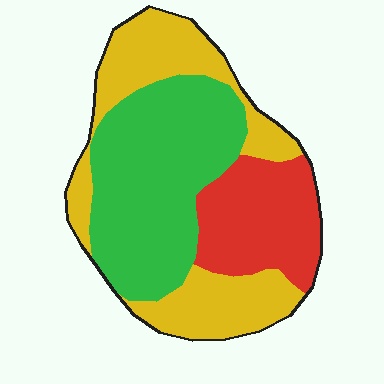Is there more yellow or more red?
Yellow.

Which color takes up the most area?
Green, at roughly 40%.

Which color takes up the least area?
Red, at roughly 25%.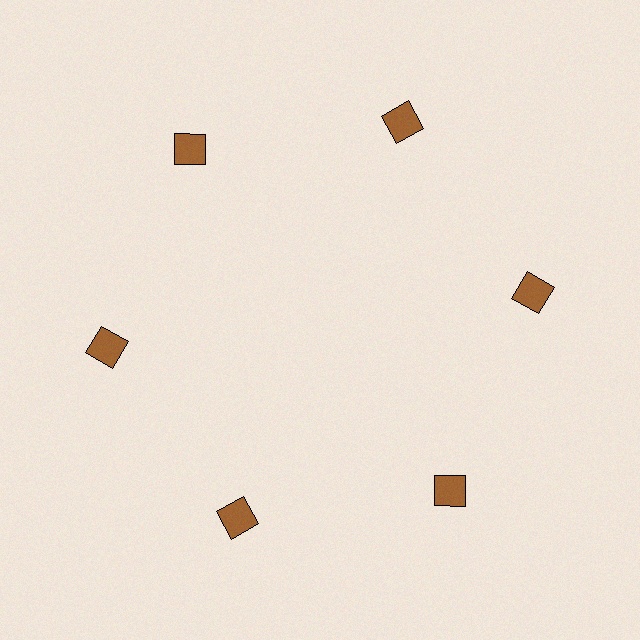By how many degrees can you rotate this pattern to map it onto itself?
The pattern maps onto itself every 60 degrees of rotation.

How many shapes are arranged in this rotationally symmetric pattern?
There are 6 shapes, arranged in 6 groups of 1.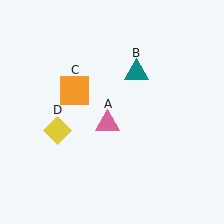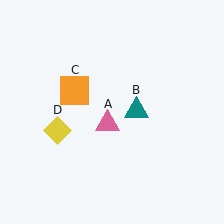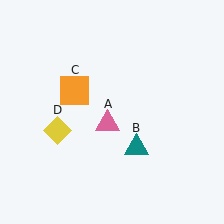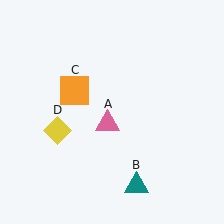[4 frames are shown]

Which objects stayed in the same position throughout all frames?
Pink triangle (object A) and orange square (object C) and yellow diamond (object D) remained stationary.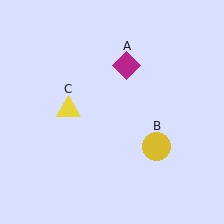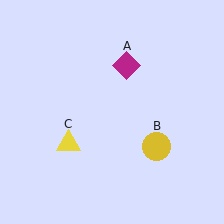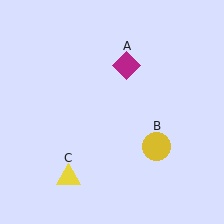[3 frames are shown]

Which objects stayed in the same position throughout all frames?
Magenta diamond (object A) and yellow circle (object B) remained stationary.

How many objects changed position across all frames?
1 object changed position: yellow triangle (object C).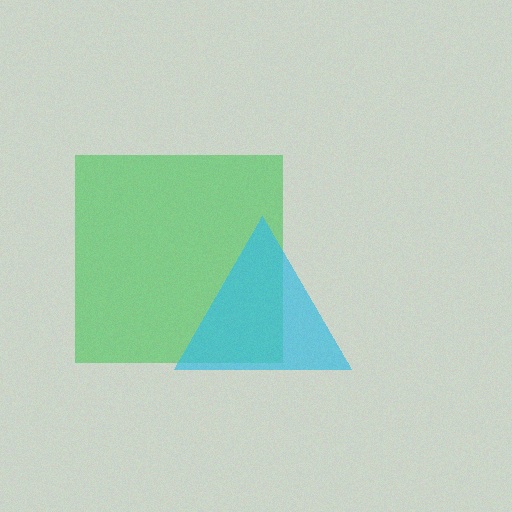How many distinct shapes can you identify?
There are 2 distinct shapes: a green square, a cyan triangle.